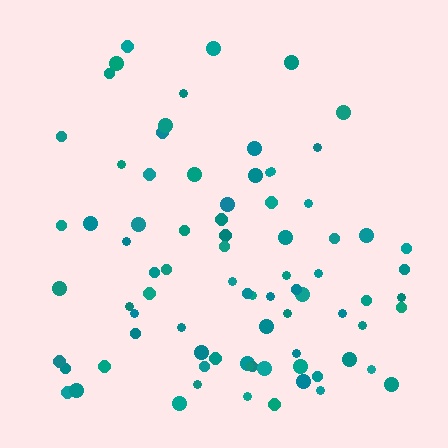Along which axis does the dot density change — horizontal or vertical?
Vertical.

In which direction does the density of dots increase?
From top to bottom, with the bottom side densest.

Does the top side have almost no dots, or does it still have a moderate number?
Still a moderate number, just noticeably fewer than the bottom.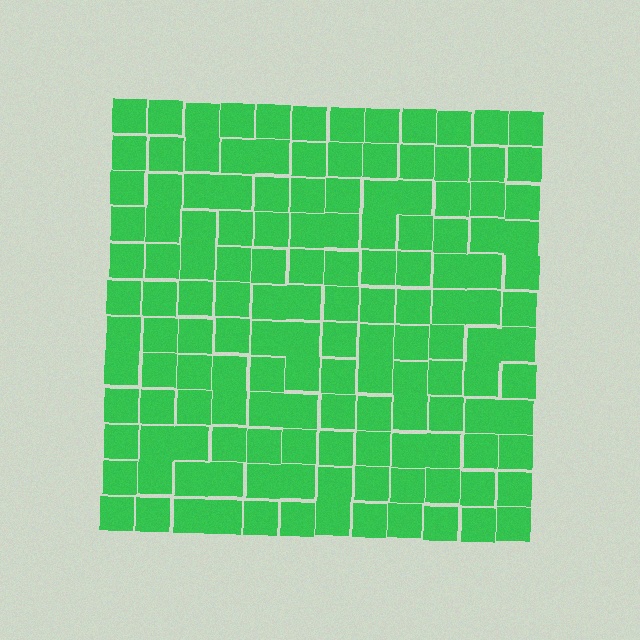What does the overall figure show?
The overall figure shows a square.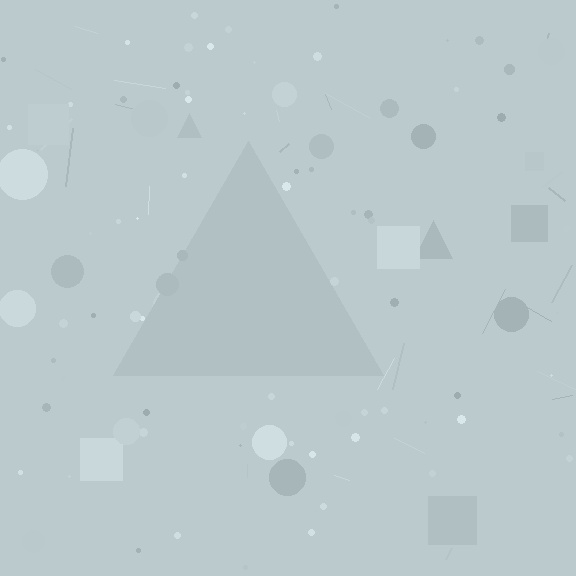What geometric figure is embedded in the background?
A triangle is embedded in the background.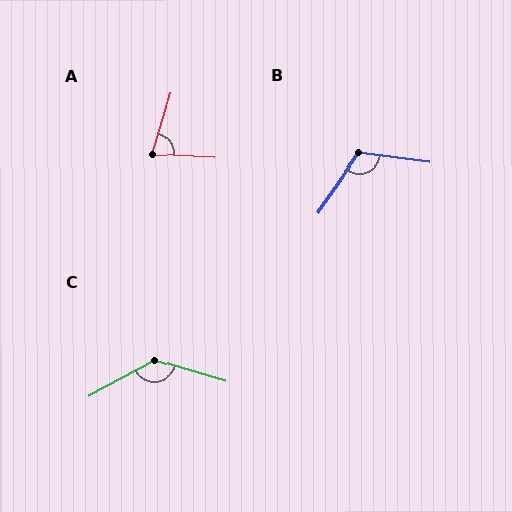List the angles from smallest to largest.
A (76°), B (117°), C (135°).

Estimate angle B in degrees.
Approximately 117 degrees.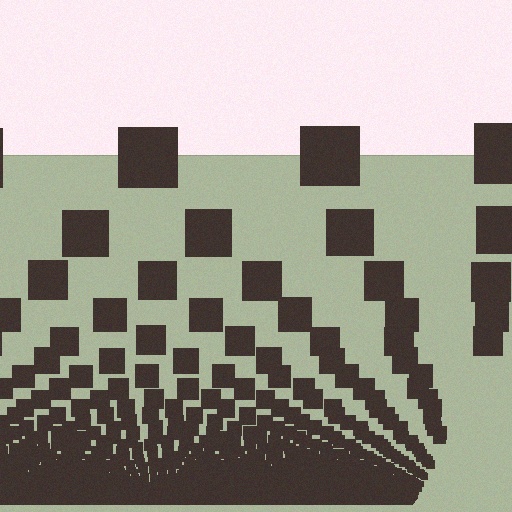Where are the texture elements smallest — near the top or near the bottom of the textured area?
Near the bottom.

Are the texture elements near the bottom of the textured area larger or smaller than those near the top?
Smaller. The gradient is inverted — elements near the bottom are smaller and denser.